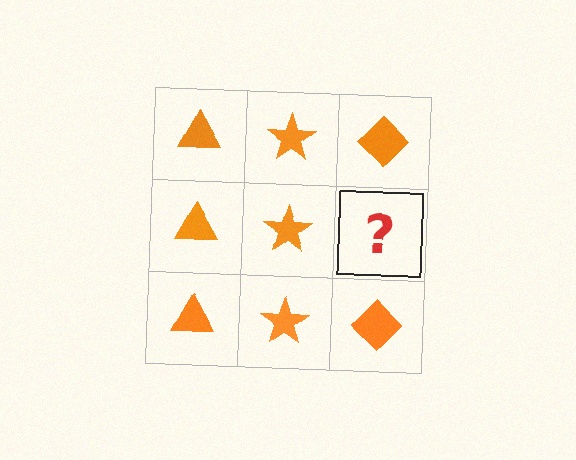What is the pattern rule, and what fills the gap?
The rule is that each column has a consistent shape. The gap should be filled with an orange diamond.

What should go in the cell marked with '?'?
The missing cell should contain an orange diamond.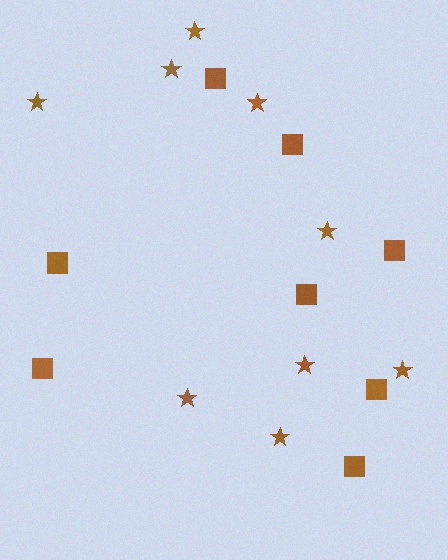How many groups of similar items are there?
There are 2 groups: one group of stars (9) and one group of squares (8).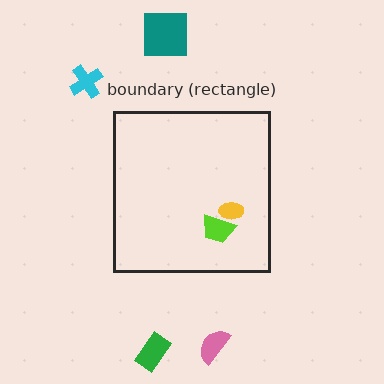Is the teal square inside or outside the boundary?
Outside.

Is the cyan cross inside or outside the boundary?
Outside.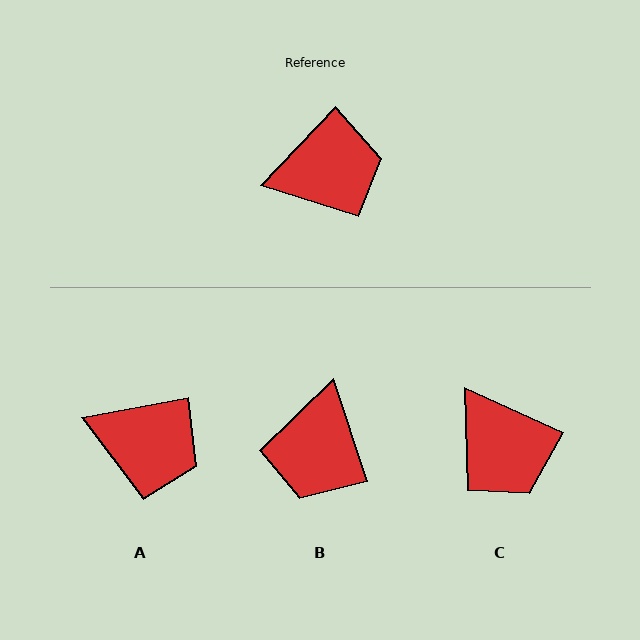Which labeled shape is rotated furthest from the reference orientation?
B, about 118 degrees away.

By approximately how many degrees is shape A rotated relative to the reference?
Approximately 36 degrees clockwise.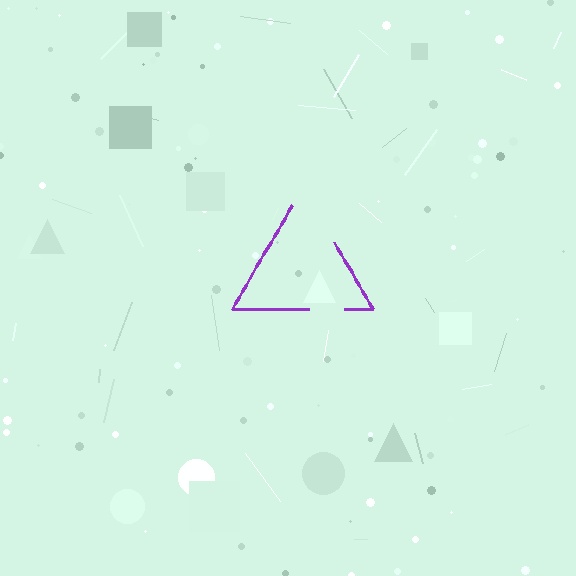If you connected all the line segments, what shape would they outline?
They would outline a triangle.